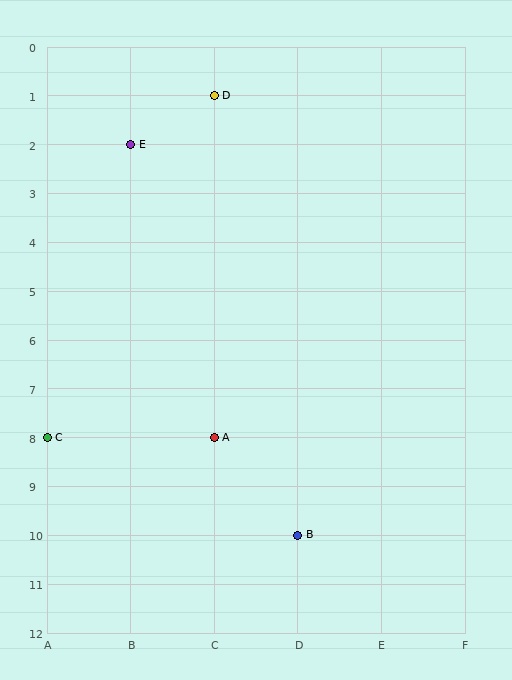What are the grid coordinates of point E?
Point E is at grid coordinates (B, 2).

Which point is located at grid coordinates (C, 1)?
Point D is at (C, 1).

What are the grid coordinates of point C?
Point C is at grid coordinates (A, 8).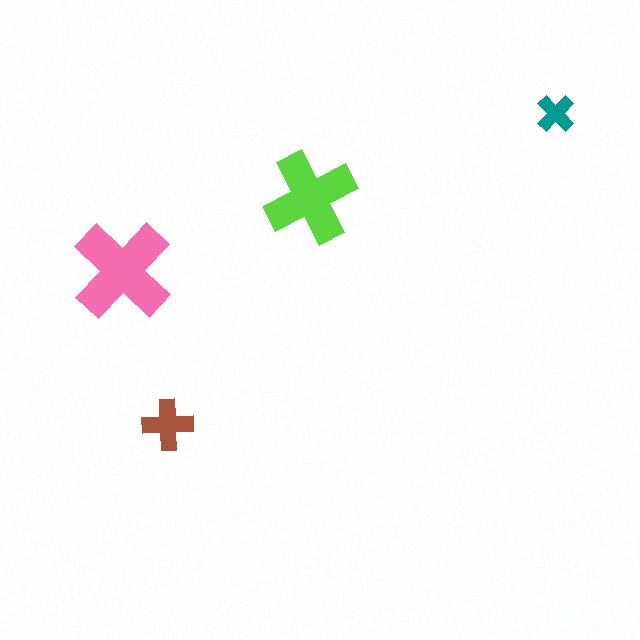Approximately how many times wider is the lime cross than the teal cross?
About 2.5 times wider.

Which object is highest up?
The teal cross is topmost.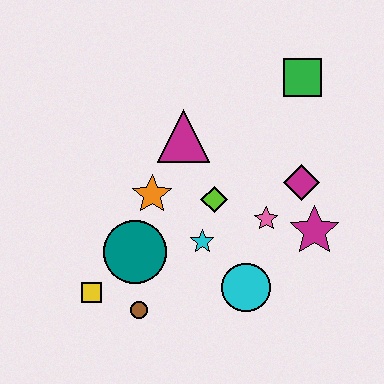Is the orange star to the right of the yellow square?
Yes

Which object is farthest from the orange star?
The green square is farthest from the orange star.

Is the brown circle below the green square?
Yes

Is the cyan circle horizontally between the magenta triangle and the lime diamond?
No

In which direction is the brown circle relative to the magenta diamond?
The brown circle is to the left of the magenta diamond.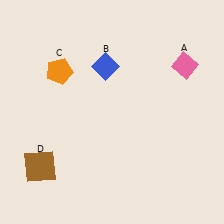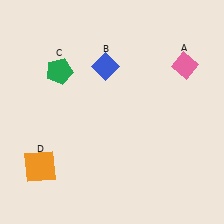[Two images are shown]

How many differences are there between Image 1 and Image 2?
There are 2 differences between the two images.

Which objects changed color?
C changed from orange to green. D changed from brown to orange.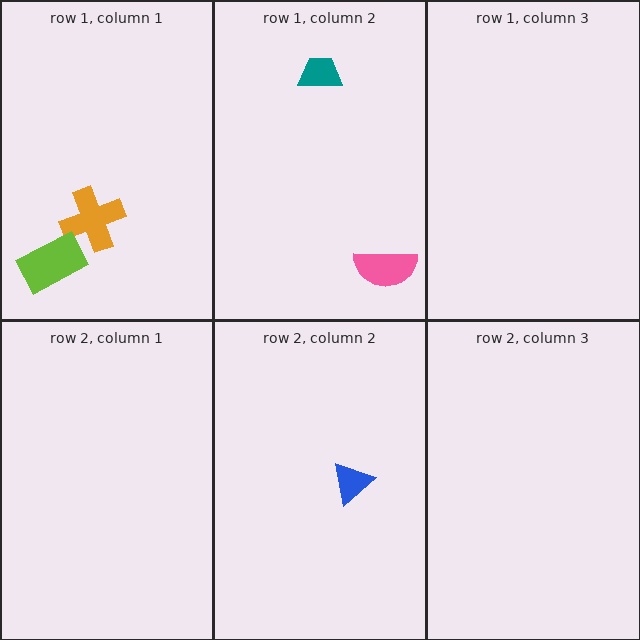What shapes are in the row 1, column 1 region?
The orange cross, the lime rectangle.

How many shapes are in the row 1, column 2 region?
2.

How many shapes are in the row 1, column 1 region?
2.